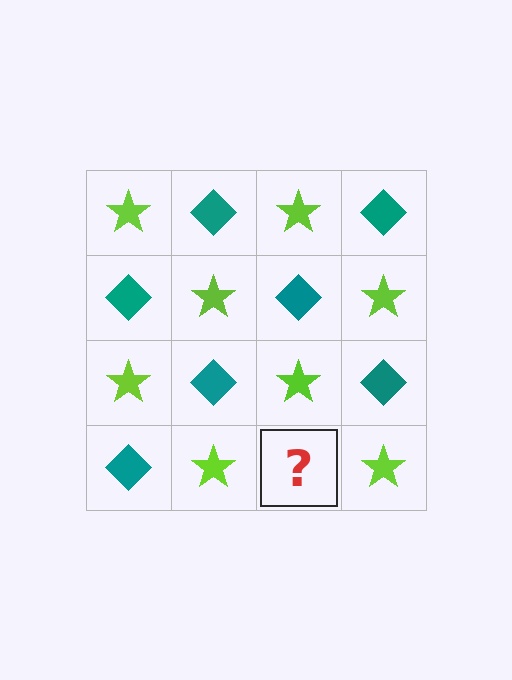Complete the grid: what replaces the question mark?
The question mark should be replaced with a teal diamond.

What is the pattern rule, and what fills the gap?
The rule is that it alternates lime star and teal diamond in a checkerboard pattern. The gap should be filled with a teal diamond.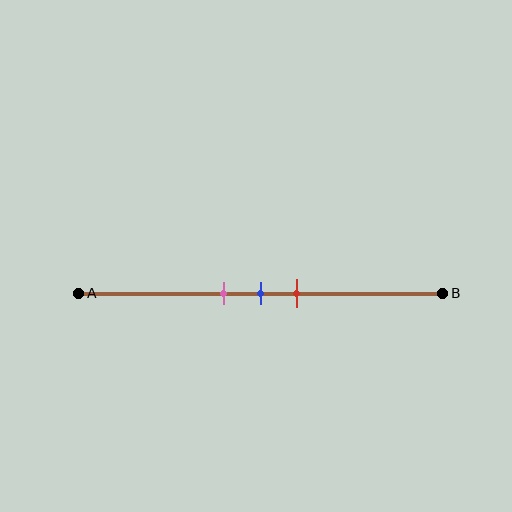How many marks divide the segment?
There are 3 marks dividing the segment.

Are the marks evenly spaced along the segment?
Yes, the marks are approximately evenly spaced.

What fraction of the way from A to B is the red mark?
The red mark is approximately 60% (0.6) of the way from A to B.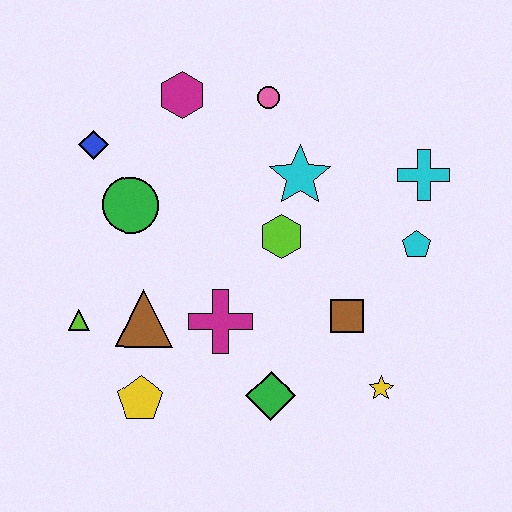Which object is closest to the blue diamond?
The green circle is closest to the blue diamond.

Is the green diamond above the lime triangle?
No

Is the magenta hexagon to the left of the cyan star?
Yes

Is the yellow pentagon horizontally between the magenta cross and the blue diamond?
Yes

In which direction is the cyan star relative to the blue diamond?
The cyan star is to the right of the blue diamond.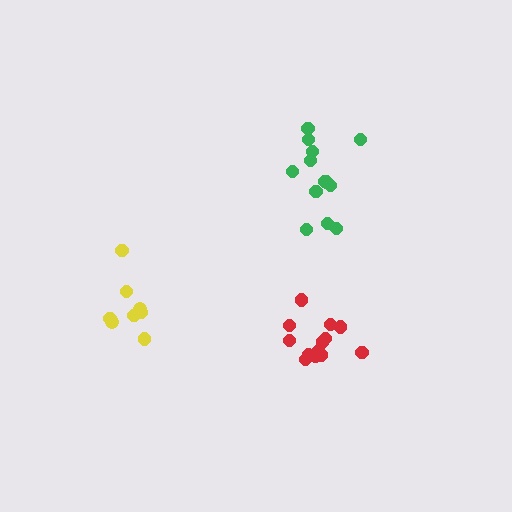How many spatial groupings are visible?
There are 3 spatial groupings.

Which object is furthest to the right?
The green cluster is rightmost.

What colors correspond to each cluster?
The clusters are colored: green, yellow, red.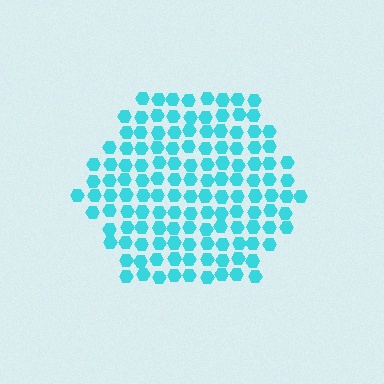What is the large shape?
The large shape is a hexagon.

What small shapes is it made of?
It is made of small hexagons.